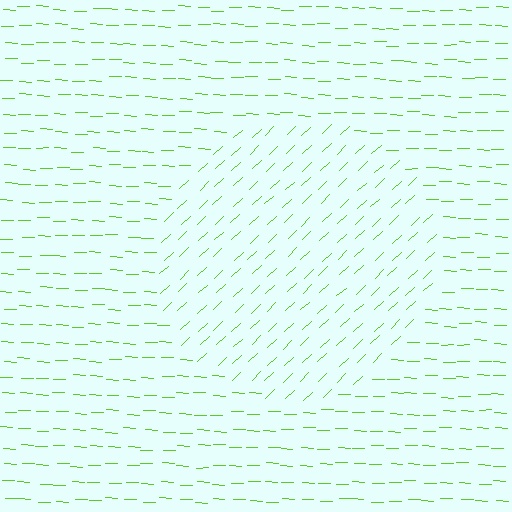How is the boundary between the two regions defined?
The boundary is defined purely by a change in line orientation (approximately 45 degrees difference). All lines are the same color and thickness.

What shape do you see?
I see a circle.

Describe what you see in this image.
The image is filled with small lime line segments. A circle region in the image has lines oriented differently from the surrounding lines, creating a visible texture boundary.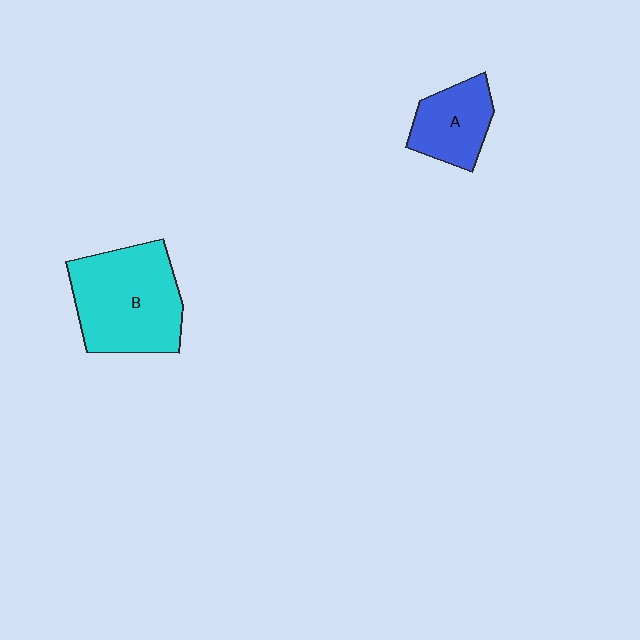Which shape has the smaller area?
Shape A (blue).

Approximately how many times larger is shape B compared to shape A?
Approximately 1.9 times.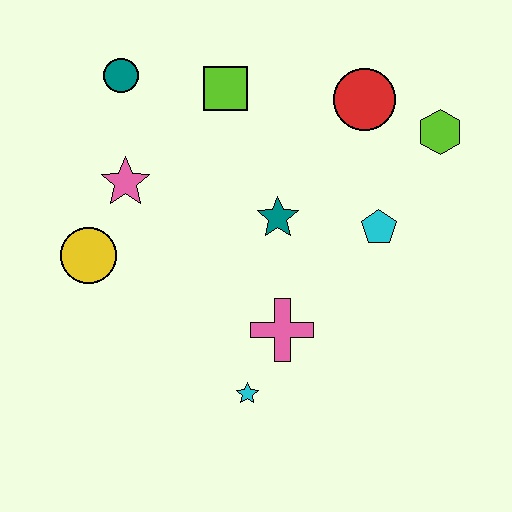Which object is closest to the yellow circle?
The pink star is closest to the yellow circle.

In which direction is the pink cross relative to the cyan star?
The pink cross is above the cyan star.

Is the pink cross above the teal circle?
No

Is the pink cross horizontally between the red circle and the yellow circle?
Yes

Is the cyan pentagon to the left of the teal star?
No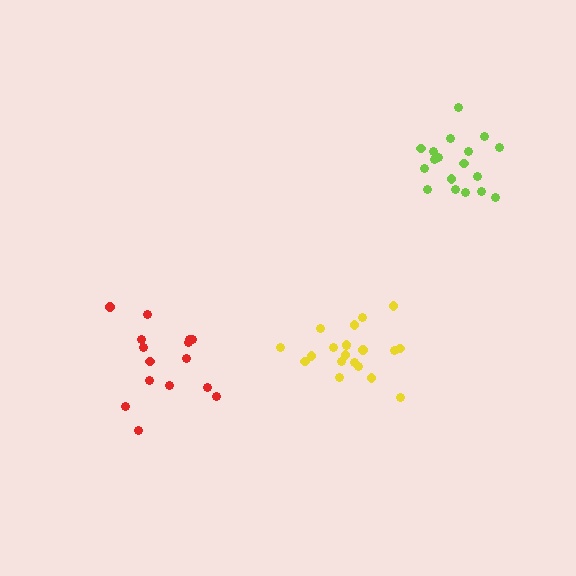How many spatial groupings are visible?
There are 3 spatial groupings.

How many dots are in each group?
Group 1: 20 dots, Group 2: 16 dots, Group 3: 18 dots (54 total).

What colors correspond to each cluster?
The clusters are colored: yellow, red, lime.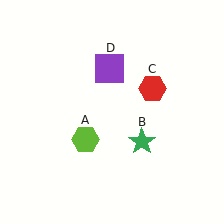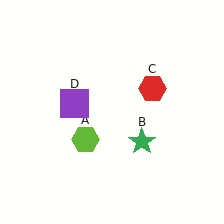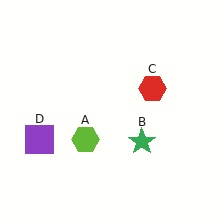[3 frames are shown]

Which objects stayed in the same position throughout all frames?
Lime hexagon (object A) and green star (object B) and red hexagon (object C) remained stationary.